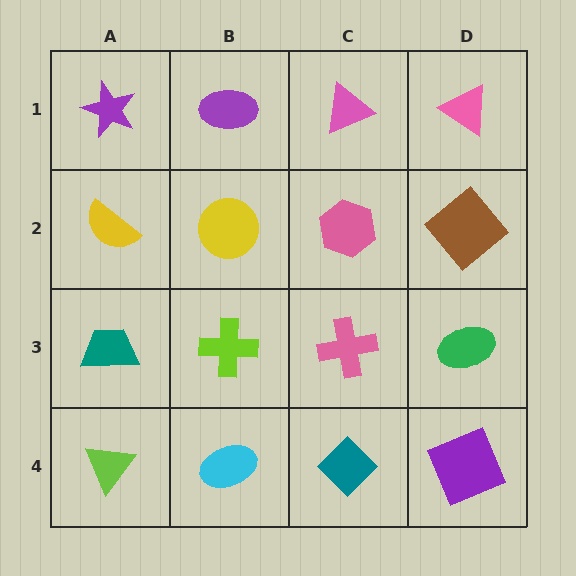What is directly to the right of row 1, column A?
A purple ellipse.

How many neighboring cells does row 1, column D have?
2.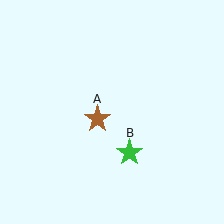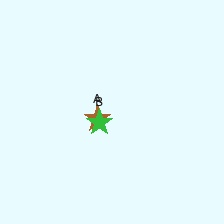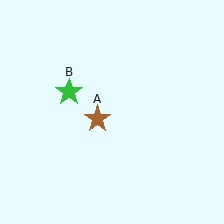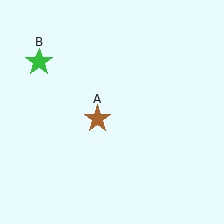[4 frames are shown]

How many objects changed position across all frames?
1 object changed position: green star (object B).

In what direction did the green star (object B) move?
The green star (object B) moved up and to the left.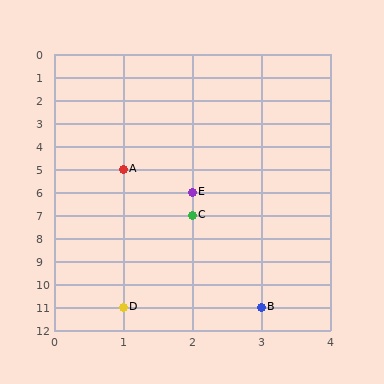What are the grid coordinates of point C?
Point C is at grid coordinates (2, 7).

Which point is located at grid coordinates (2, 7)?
Point C is at (2, 7).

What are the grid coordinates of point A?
Point A is at grid coordinates (1, 5).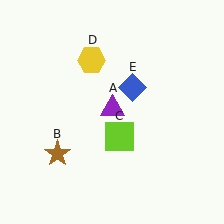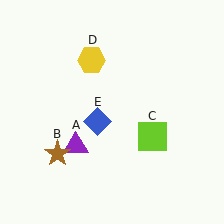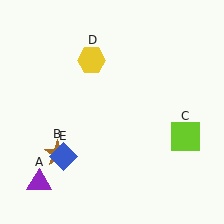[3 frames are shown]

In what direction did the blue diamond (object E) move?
The blue diamond (object E) moved down and to the left.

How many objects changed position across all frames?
3 objects changed position: purple triangle (object A), lime square (object C), blue diamond (object E).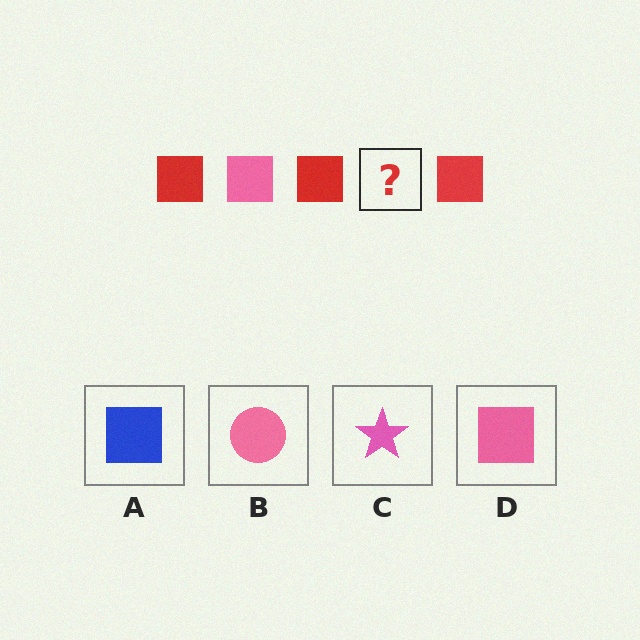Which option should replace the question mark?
Option D.